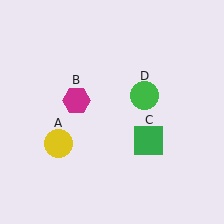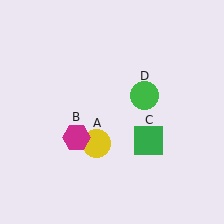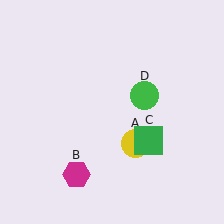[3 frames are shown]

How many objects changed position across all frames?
2 objects changed position: yellow circle (object A), magenta hexagon (object B).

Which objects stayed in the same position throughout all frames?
Green square (object C) and green circle (object D) remained stationary.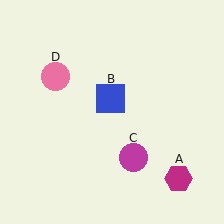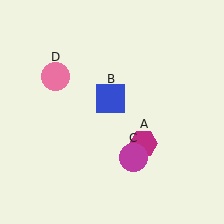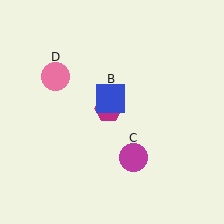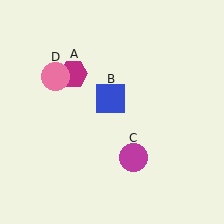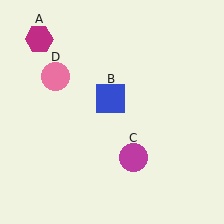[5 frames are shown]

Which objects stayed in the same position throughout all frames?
Blue square (object B) and magenta circle (object C) and pink circle (object D) remained stationary.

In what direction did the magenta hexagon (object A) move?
The magenta hexagon (object A) moved up and to the left.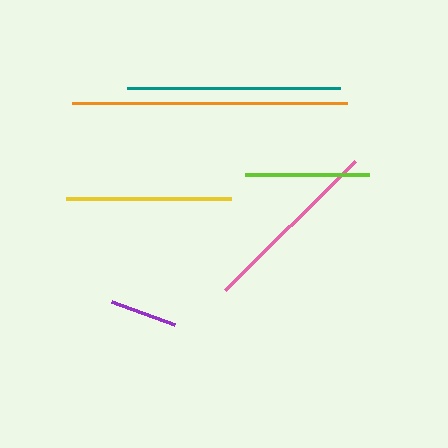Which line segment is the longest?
The orange line is the longest at approximately 274 pixels.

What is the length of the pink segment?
The pink segment is approximately 183 pixels long.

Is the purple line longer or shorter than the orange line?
The orange line is longer than the purple line.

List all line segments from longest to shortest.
From longest to shortest: orange, teal, pink, yellow, lime, purple.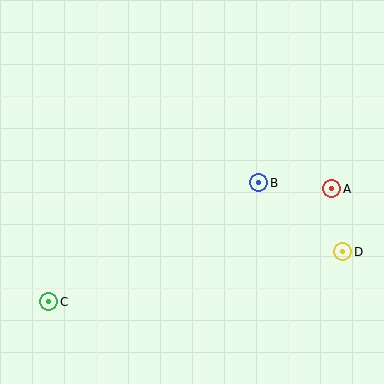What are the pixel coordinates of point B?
Point B is at (259, 183).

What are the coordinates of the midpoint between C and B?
The midpoint between C and B is at (154, 242).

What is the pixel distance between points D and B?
The distance between D and B is 109 pixels.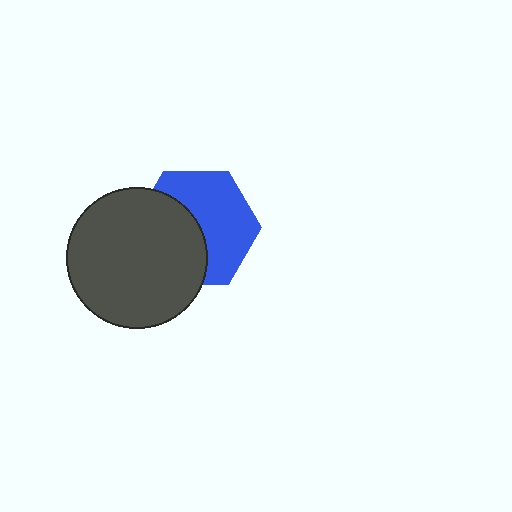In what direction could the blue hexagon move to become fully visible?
The blue hexagon could move right. That would shift it out from behind the dark gray circle entirely.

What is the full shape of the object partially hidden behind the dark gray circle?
The partially hidden object is a blue hexagon.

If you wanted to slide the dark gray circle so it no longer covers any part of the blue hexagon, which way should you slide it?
Slide it left — that is the most direct way to separate the two shapes.